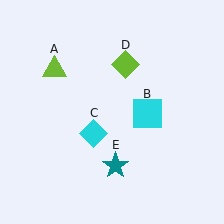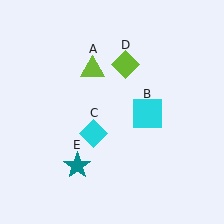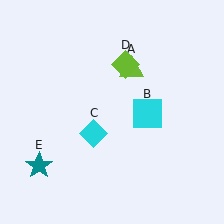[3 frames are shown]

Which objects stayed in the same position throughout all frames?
Cyan square (object B) and cyan diamond (object C) and lime diamond (object D) remained stationary.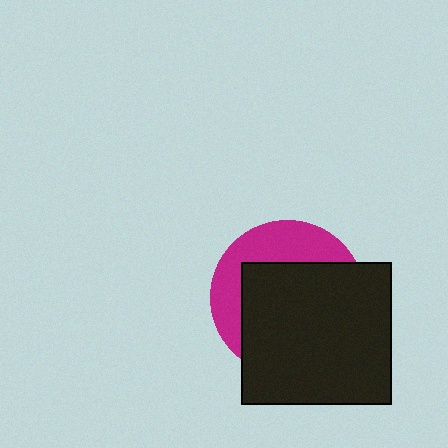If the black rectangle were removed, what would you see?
You would see the complete magenta circle.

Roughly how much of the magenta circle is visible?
A small part of it is visible (roughly 34%).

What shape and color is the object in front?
The object in front is a black rectangle.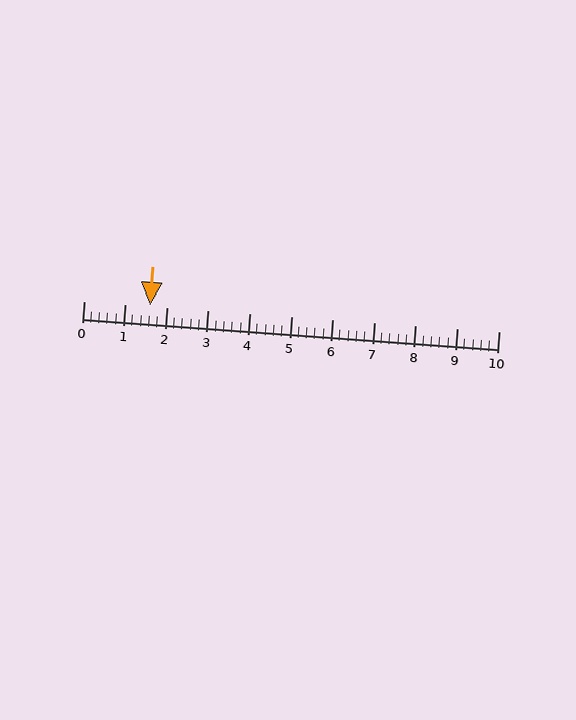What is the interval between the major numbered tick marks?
The major tick marks are spaced 1 units apart.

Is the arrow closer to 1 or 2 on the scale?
The arrow is closer to 2.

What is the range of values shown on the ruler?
The ruler shows values from 0 to 10.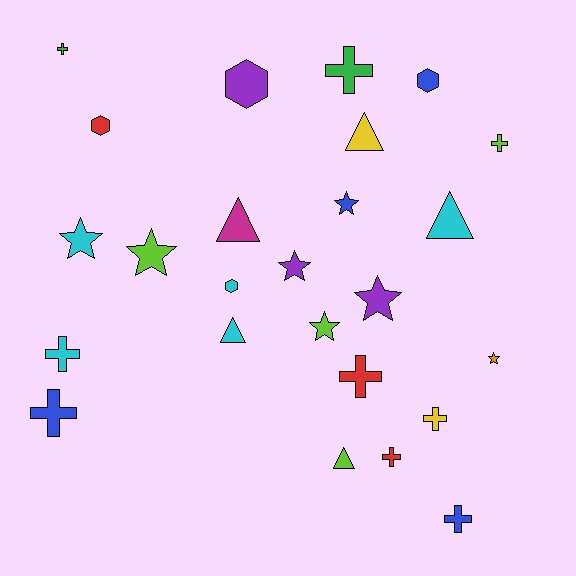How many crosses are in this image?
There are 9 crosses.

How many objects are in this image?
There are 25 objects.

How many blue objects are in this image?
There are 4 blue objects.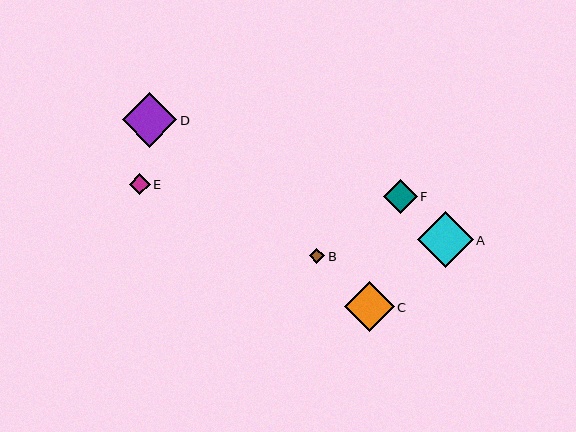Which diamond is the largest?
Diamond A is the largest with a size of approximately 56 pixels.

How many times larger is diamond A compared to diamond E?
Diamond A is approximately 2.7 times the size of diamond E.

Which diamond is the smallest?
Diamond B is the smallest with a size of approximately 15 pixels.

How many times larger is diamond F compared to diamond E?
Diamond F is approximately 1.7 times the size of diamond E.